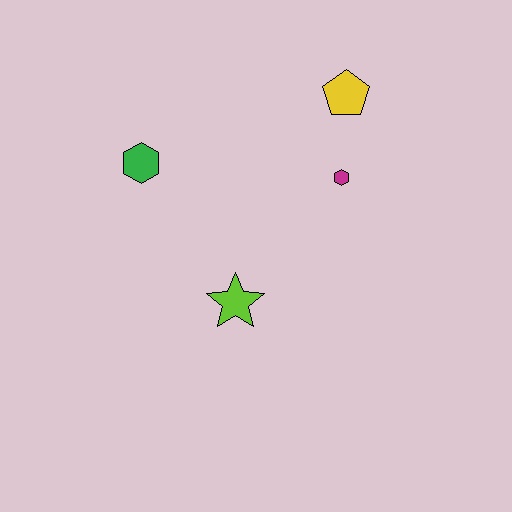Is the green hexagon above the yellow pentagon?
No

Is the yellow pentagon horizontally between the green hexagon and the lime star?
No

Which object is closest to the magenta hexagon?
The yellow pentagon is closest to the magenta hexagon.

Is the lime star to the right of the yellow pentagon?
No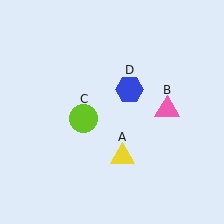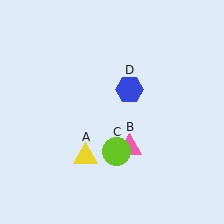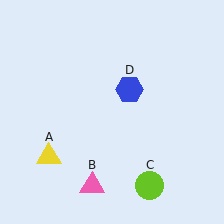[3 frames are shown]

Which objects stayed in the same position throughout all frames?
Blue hexagon (object D) remained stationary.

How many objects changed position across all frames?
3 objects changed position: yellow triangle (object A), pink triangle (object B), lime circle (object C).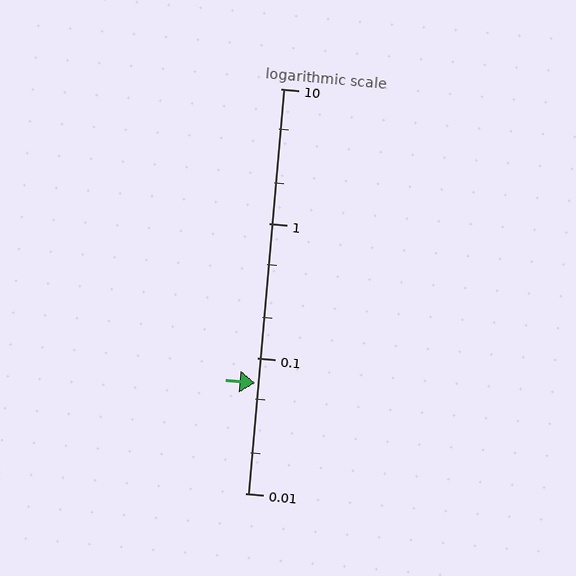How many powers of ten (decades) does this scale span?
The scale spans 3 decades, from 0.01 to 10.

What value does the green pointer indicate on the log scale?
The pointer indicates approximately 0.066.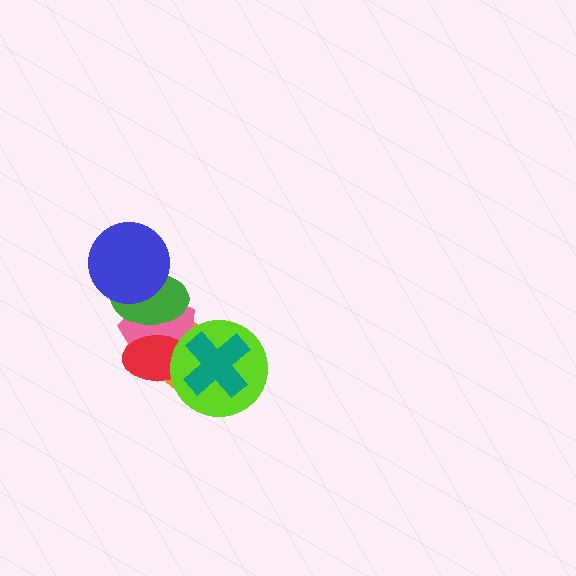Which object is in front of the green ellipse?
The blue circle is in front of the green ellipse.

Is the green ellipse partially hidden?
Yes, it is partially covered by another shape.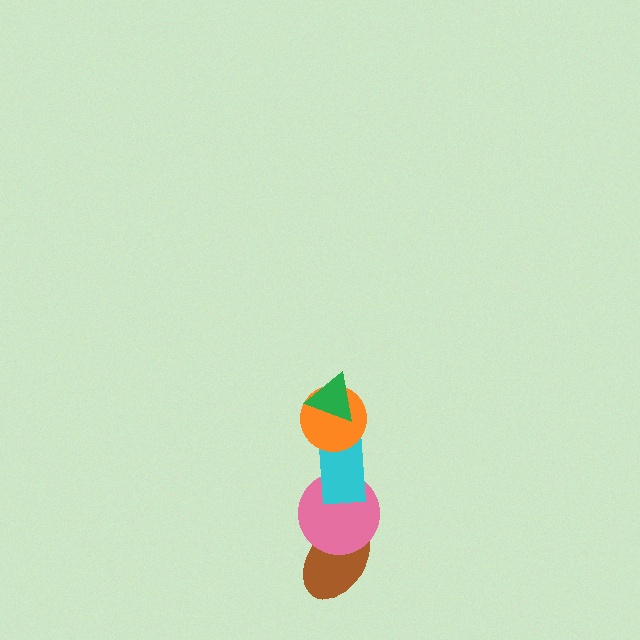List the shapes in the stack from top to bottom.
From top to bottom: the green triangle, the orange circle, the cyan rectangle, the pink circle, the brown ellipse.